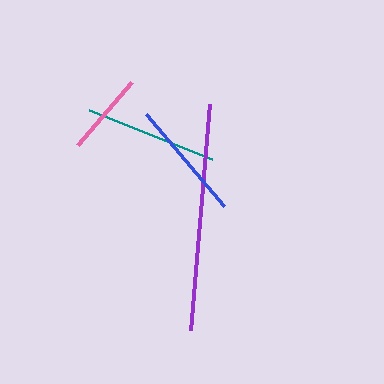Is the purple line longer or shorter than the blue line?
The purple line is longer than the blue line.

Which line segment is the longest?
The purple line is the longest at approximately 227 pixels.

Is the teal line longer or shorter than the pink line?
The teal line is longer than the pink line.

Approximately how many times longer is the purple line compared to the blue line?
The purple line is approximately 1.9 times the length of the blue line.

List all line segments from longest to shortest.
From longest to shortest: purple, teal, blue, pink.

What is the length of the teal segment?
The teal segment is approximately 133 pixels long.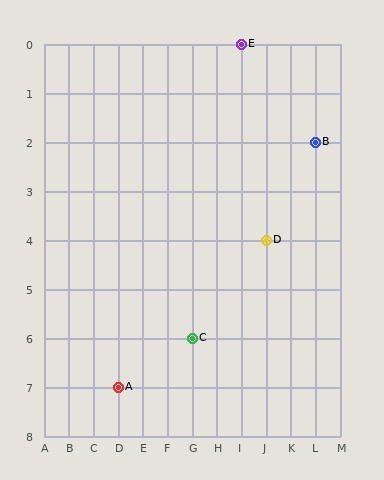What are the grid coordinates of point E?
Point E is at grid coordinates (I, 0).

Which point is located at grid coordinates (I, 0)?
Point E is at (I, 0).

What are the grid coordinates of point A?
Point A is at grid coordinates (D, 7).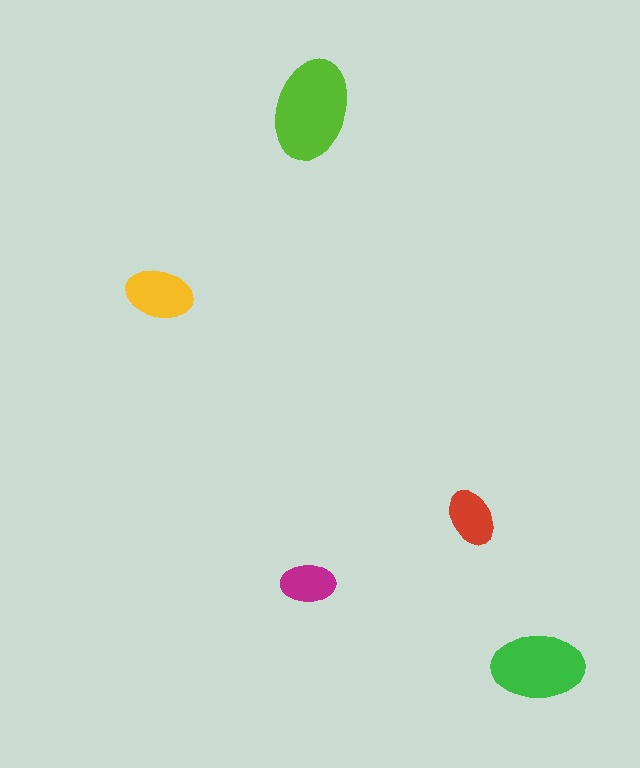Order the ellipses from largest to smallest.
the lime one, the green one, the yellow one, the red one, the magenta one.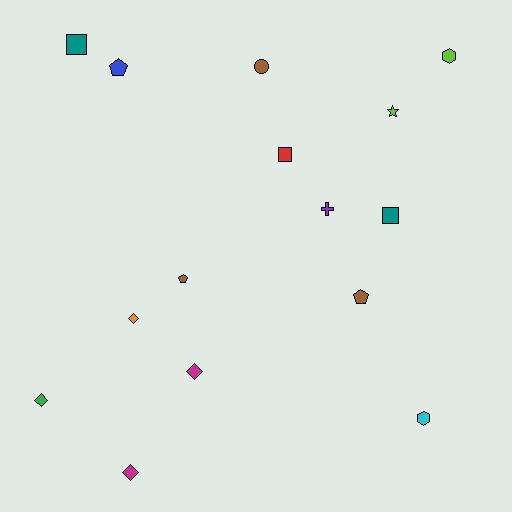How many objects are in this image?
There are 15 objects.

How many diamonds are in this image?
There are 4 diamonds.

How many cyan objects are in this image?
There is 1 cyan object.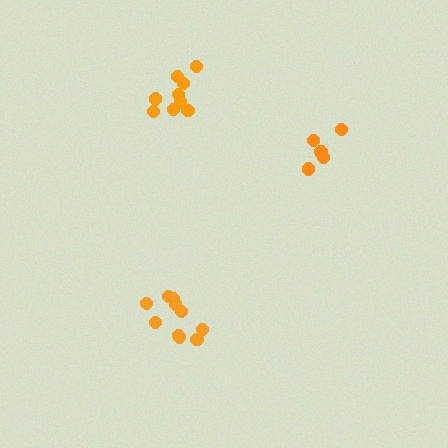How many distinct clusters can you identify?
There are 3 distinct clusters.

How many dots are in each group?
Group 1: 6 dots, Group 2: 10 dots, Group 3: 9 dots (25 total).